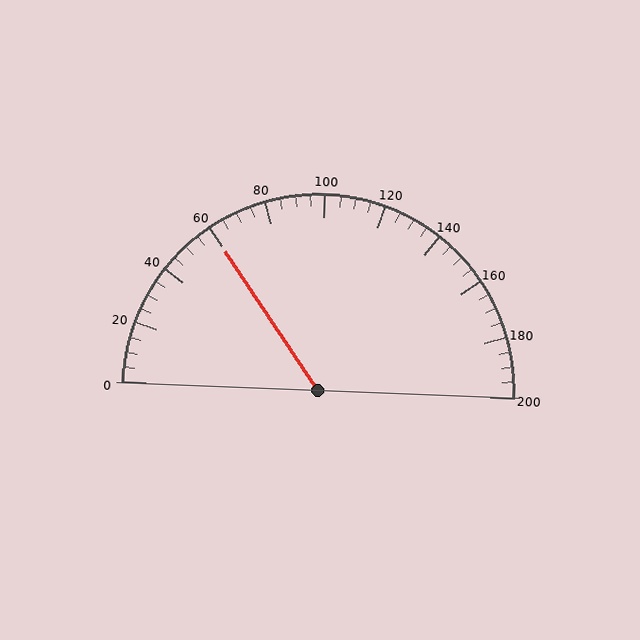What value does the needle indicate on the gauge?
The needle indicates approximately 60.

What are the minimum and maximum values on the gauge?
The gauge ranges from 0 to 200.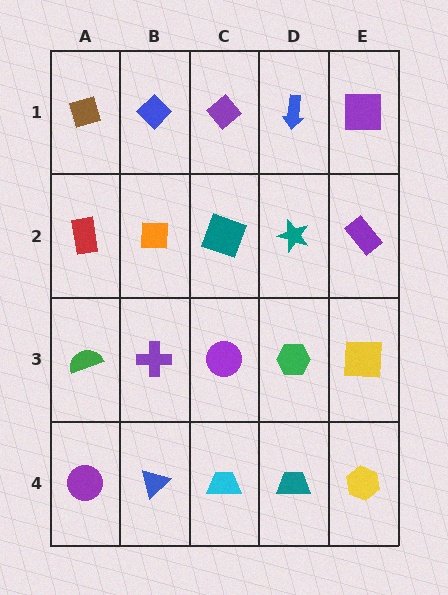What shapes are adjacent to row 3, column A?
A red rectangle (row 2, column A), a purple circle (row 4, column A), a purple cross (row 3, column B).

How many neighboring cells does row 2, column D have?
4.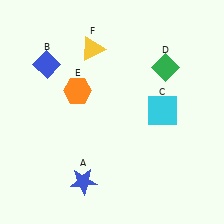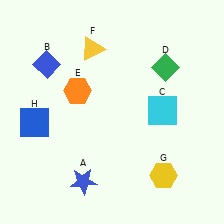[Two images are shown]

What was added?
A yellow hexagon (G), a blue square (H) were added in Image 2.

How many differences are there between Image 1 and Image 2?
There are 2 differences between the two images.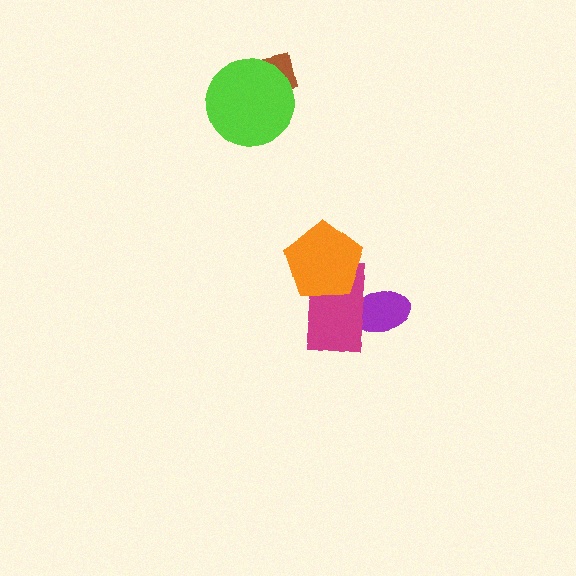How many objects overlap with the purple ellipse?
1 object overlaps with the purple ellipse.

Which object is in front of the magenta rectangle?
The orange pentagon is in front of the magenta rectangle.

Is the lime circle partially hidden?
No, no other shape covers it.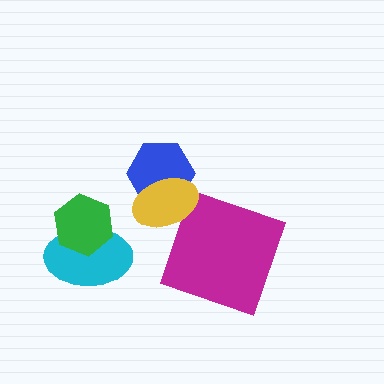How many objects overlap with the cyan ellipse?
1 object overlaps with the cyan ellipse.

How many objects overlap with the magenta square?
0 objects overlap with the magenta square.